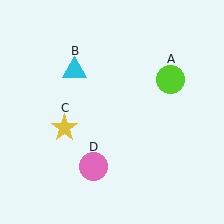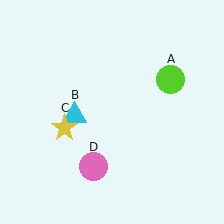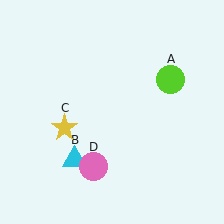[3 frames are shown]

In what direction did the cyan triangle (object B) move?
The cyan triangle (object B) moved down.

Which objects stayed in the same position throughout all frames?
Lime circle (object A) and yellow star (object C) and pink circle (object D) remained stationary.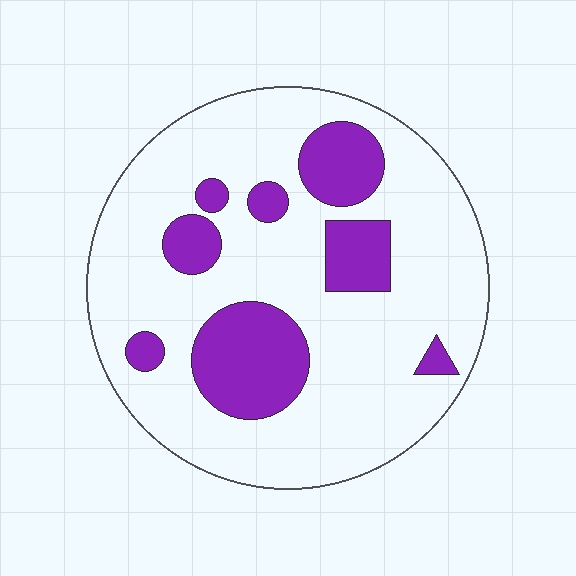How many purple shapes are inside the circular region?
8.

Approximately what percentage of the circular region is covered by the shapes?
Approximately 25%.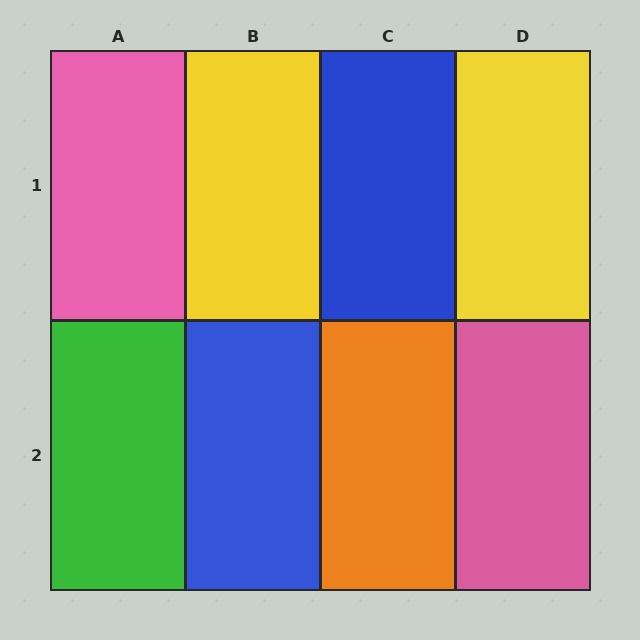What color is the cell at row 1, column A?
Pink.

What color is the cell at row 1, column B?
Yellow.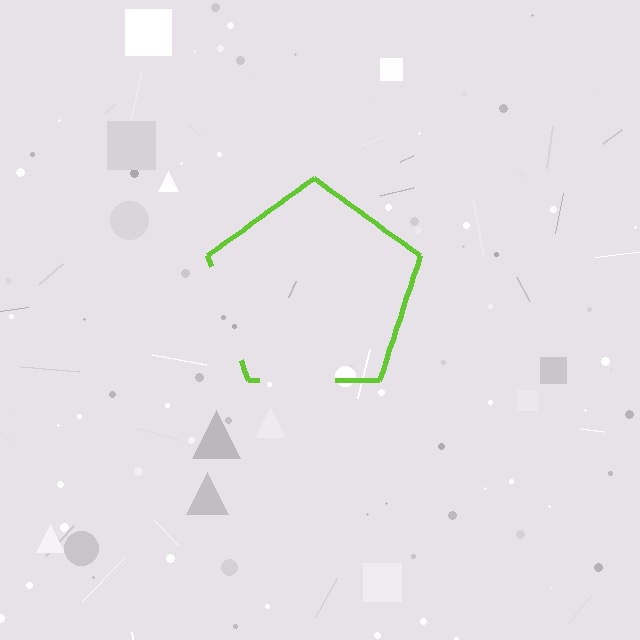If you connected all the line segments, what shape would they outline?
They would outline a pentagon.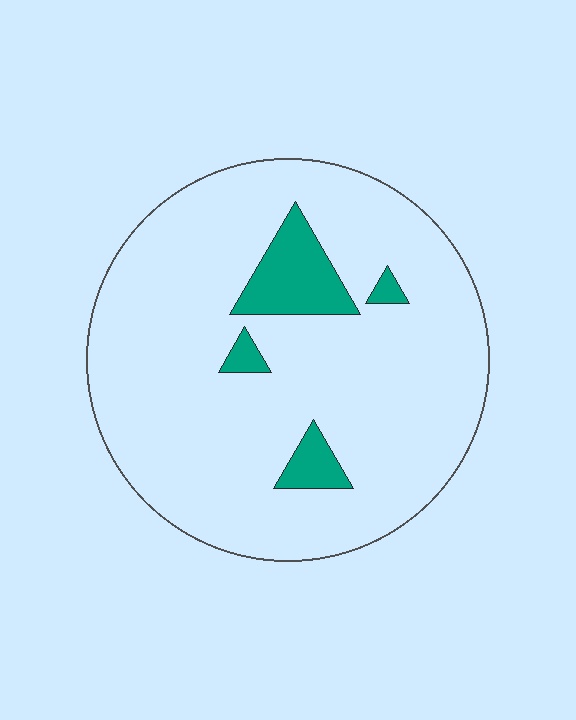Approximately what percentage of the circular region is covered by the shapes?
Approximately 10%.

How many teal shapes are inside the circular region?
4.